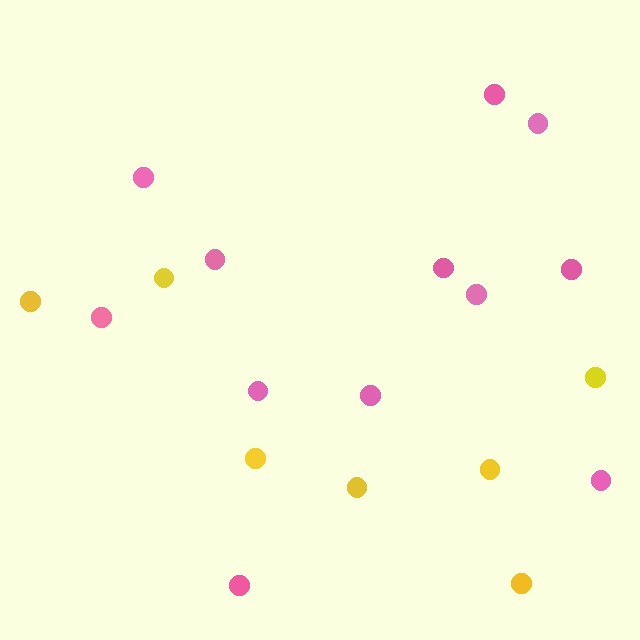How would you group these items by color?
There are 2 groups: one group of pink circles (12) and one group of yellow circles (7).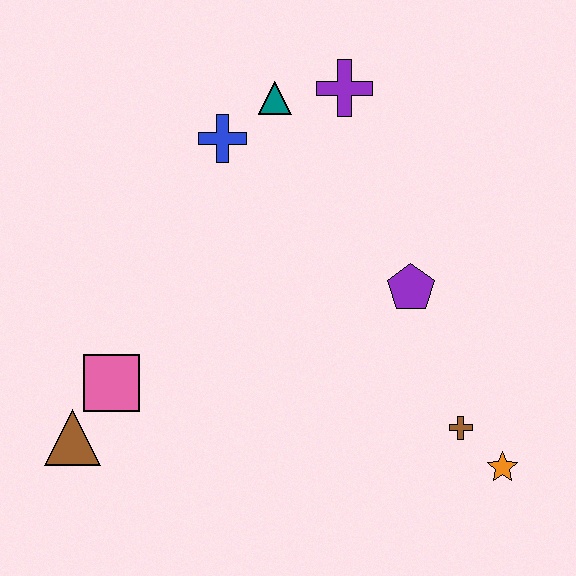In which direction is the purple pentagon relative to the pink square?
The purple pentagon is to the right of the pink square.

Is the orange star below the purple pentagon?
Yes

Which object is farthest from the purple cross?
The brown triangle is farthest from the purple cross.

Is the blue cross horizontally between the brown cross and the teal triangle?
No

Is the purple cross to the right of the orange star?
No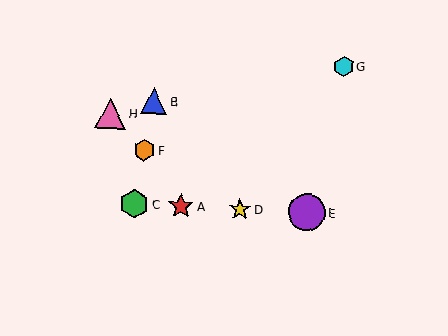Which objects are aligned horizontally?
Objects A, C, D, E are aligned horizontally.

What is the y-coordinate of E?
Object E is at y≈213.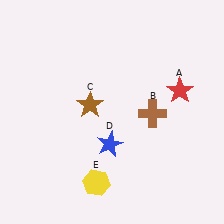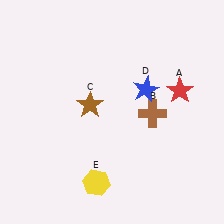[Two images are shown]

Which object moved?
The blue star (D) moved up.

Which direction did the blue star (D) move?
The blue star (D) moved up.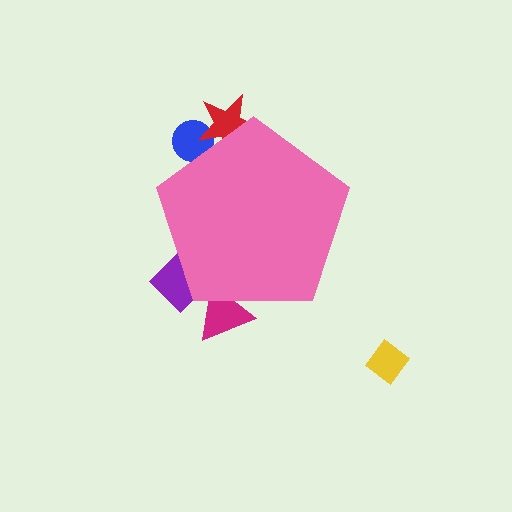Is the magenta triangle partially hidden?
Yes, the magenta triangle is partially hidden behind the pink pentagon.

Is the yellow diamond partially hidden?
No, the yellow diamond is fully visible.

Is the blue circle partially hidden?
Yes, the blue circle is partially hidden behind the pink pentagon.